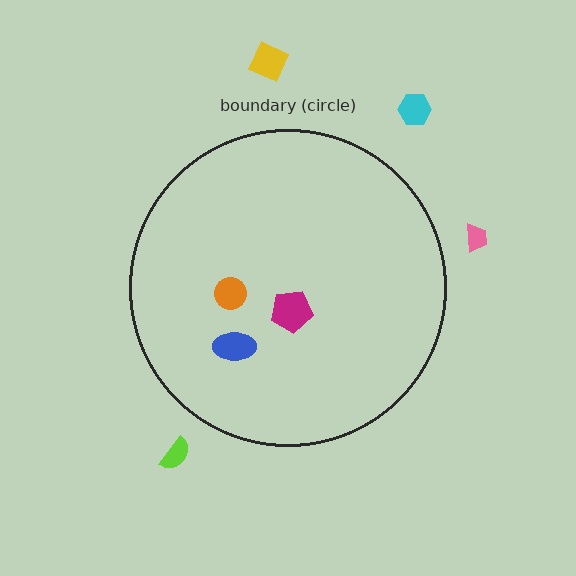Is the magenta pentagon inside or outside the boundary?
Inside.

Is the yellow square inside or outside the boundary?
Outside.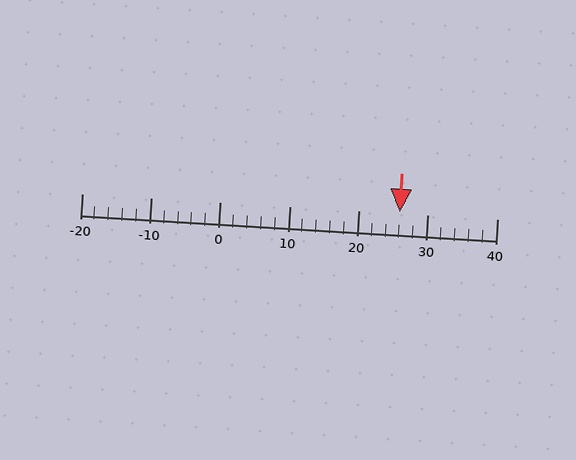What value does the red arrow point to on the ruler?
The red arrow points to approximately 26.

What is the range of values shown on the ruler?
The ruler shows values from -20 to 40.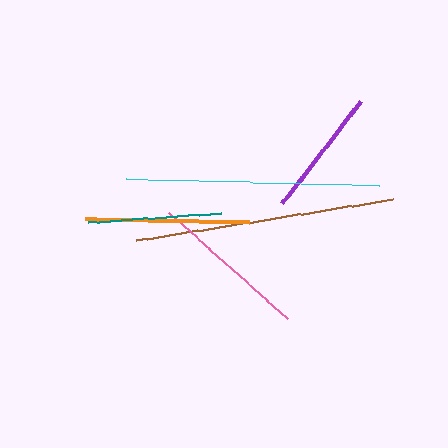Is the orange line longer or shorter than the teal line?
The orange line is longer than the teal line.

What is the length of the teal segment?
The teal segment is approximately 133 pixels long.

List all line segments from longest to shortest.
From longest to shortest: brown, cyan, orange, pink, teal, purple.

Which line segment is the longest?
The brown line is the longest at approximately 260 pixels.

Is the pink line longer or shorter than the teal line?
The pink line is longer than the teal line.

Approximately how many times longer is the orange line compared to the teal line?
The orange line is approximately 1.2 times the length of the teal line.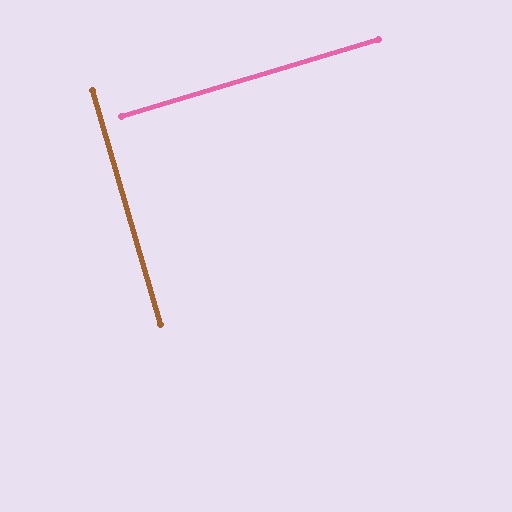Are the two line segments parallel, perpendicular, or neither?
Perpendicular — they meet at approximately 90°.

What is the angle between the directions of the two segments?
Approximately 90 degrees.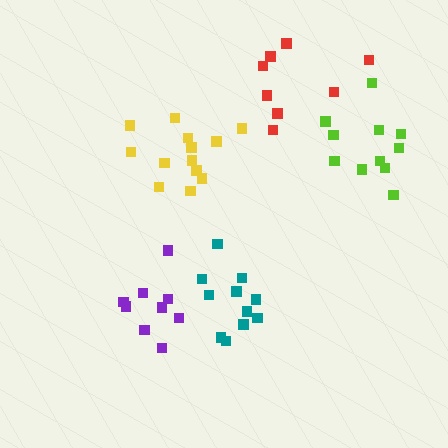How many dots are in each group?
Group 1: 13 dots, Group 2: 9 dots, Group 3: 11 dots, Group 4: 11 dots, Group 5: 8 dots (52 total).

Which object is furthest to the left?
The purple cluster is leftmost.